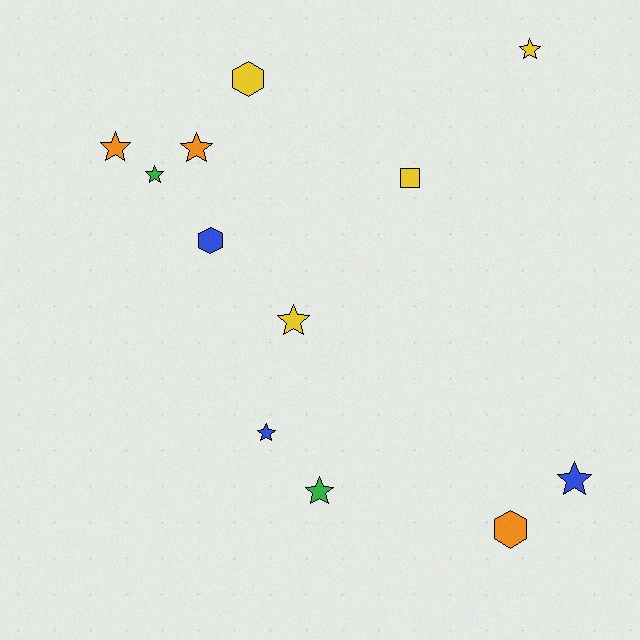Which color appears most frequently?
Yellow, with 4 objects.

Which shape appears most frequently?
Star, with 8 objects.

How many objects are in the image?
There are 12 objects.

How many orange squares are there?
There are no orange squares.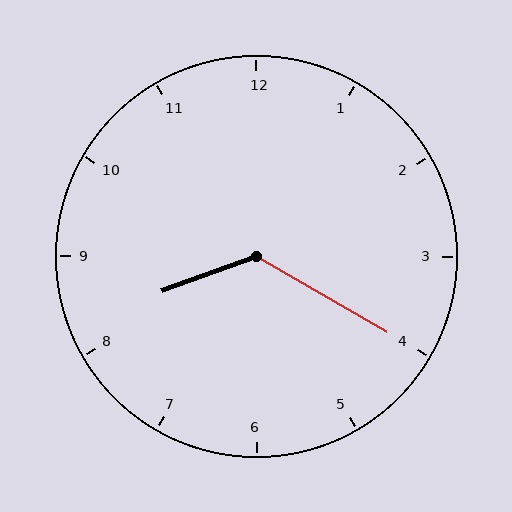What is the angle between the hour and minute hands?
Approximately 130 degrees.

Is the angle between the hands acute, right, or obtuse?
It is obtuse.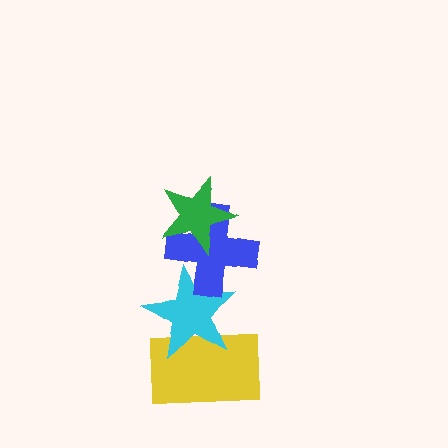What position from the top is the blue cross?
The blue cross is 2nd from the top.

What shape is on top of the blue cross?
The green star is on top of the blue cross.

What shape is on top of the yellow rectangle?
The cyan star is on top of the yellow rectangle.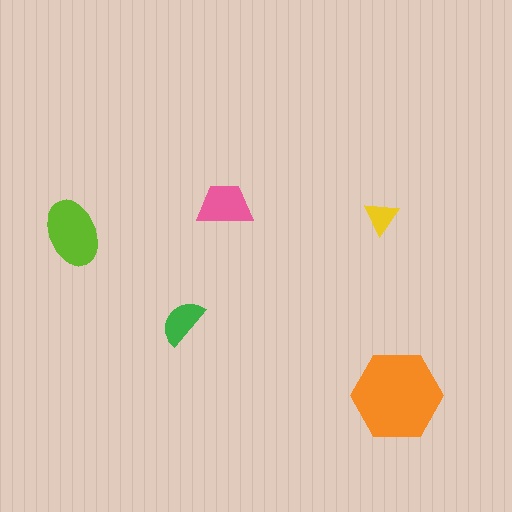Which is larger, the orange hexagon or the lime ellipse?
The orange hexagon.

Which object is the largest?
The orange hexagon.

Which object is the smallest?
The yellow triangle.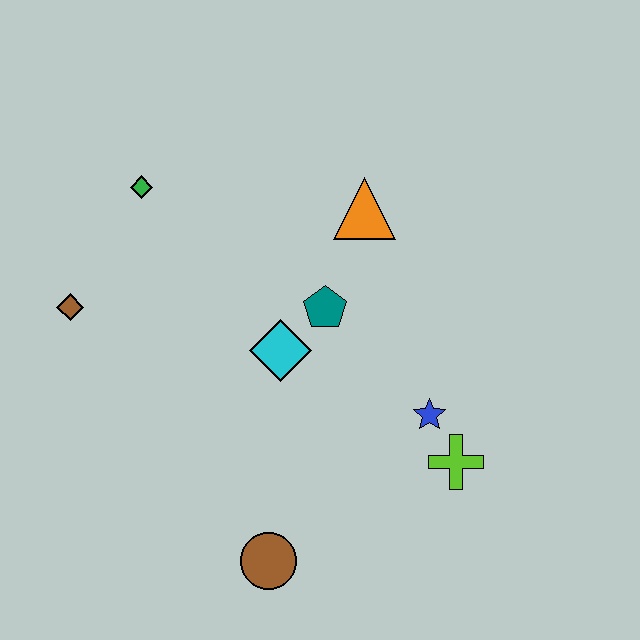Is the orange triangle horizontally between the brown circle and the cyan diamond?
No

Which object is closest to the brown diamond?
The green diamond is closest to the brown diamond.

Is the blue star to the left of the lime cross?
Yes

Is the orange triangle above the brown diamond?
Yes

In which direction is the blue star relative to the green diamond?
The blue star is to the right of the green diamond.